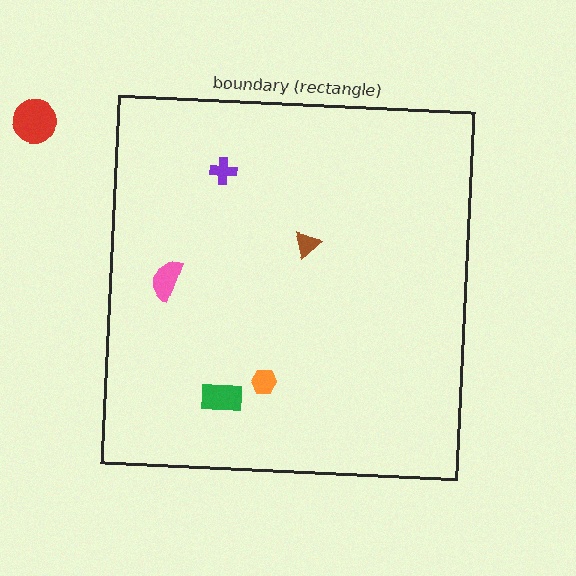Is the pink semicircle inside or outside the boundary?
Inside.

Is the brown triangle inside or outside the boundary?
Inside.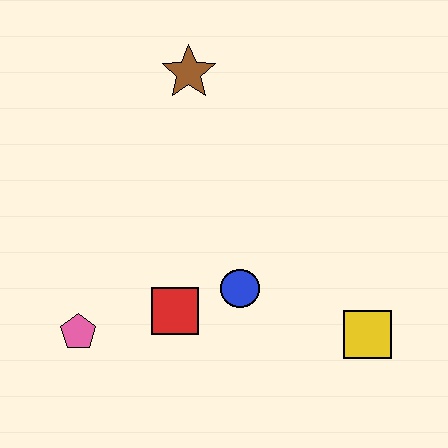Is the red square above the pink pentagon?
Yes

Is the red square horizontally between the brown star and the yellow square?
No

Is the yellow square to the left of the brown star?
No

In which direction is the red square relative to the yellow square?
The red square is to the left of the yellow square.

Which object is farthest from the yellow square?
The brown star is farthest from the yellow square.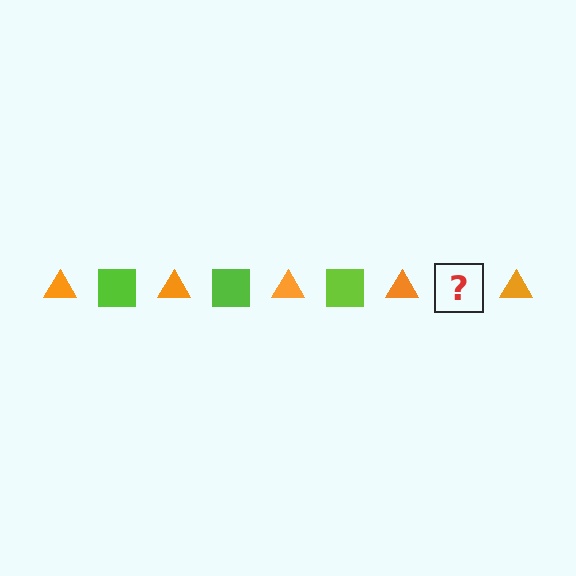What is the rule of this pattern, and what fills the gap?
The rule is that the pattern alternates between orange triangle and lime square. The gap should be filled with a lime square.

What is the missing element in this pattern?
The missing element is a lime square.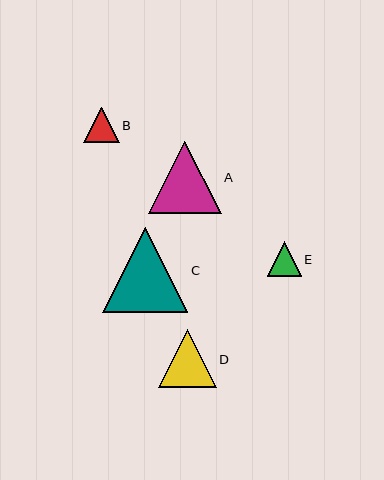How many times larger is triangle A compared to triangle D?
Triangle A is approximately 1.3 times the size of triangle D.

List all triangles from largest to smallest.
From largest to smallest: C, A, D, B, E.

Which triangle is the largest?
Triangle C is the largest with a size of approximately 85 pixels.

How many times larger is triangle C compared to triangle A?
Triangle C is approximately 1.2 times the size of triangle A.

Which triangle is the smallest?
Triangle E is the smallest with a size of approximately 34 pixels.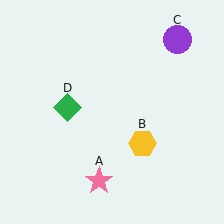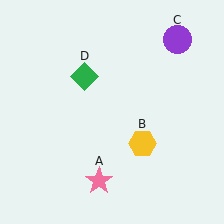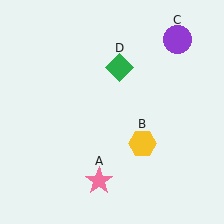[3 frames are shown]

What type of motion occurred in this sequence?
The green diamond (object D) rotated clockwise around the center of the scene.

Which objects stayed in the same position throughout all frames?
Pink star (object A) and yellow hexagon (object B) and purple circle (object C) remained stationary.